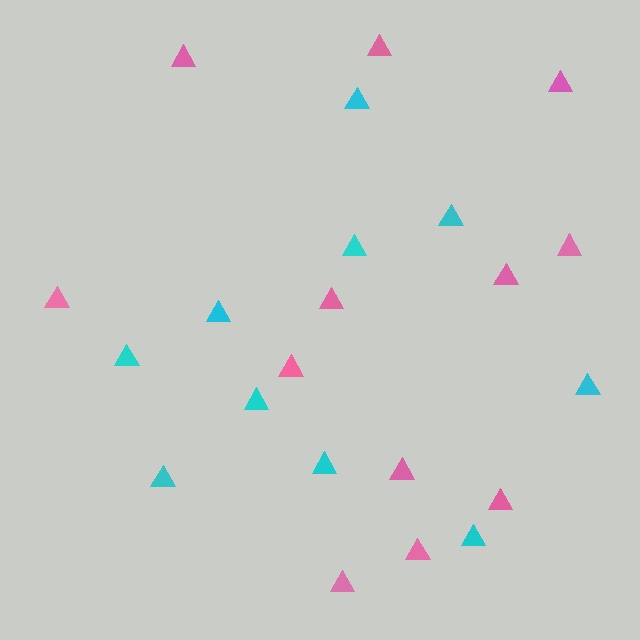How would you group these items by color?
There are 2 groups: one group of pink triangles (12) and one group of cyan triangles (10).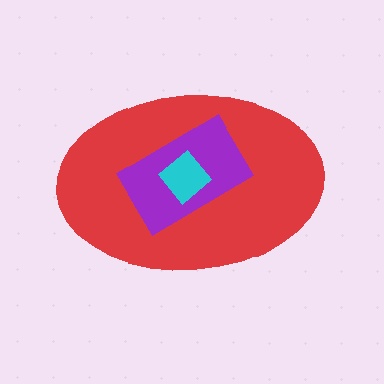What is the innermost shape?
The cyan diamond.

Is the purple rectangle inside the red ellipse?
Yes.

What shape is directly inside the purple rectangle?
The cyan diamond.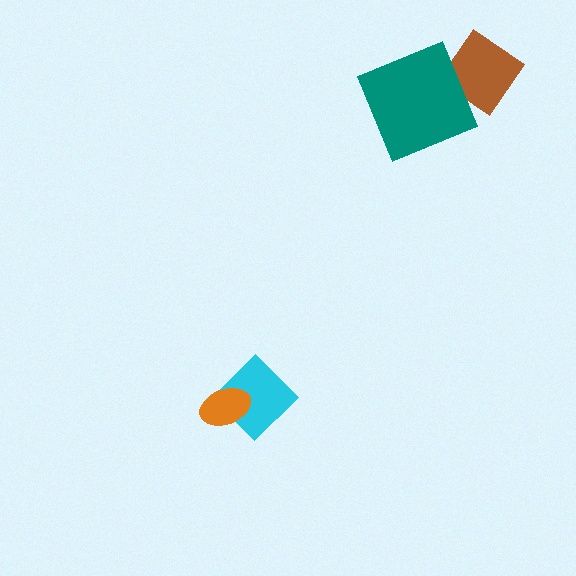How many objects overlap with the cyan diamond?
1 object overlaps with the cyan diamond.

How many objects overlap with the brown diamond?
0 objects overlap with the brown diamond.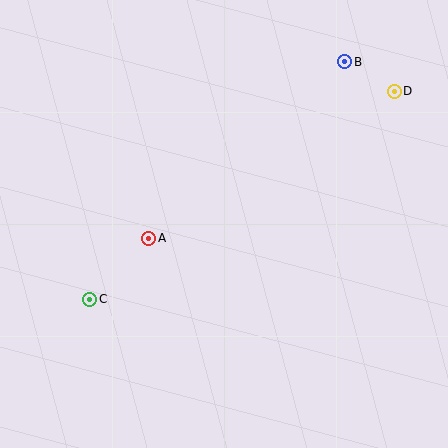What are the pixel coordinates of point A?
Point A is at (149, 238).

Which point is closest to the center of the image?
Point A at (149, 238) is closest to the center.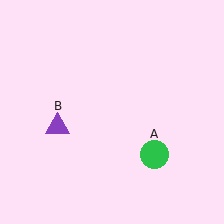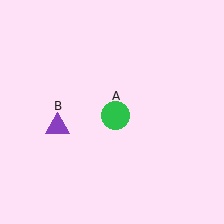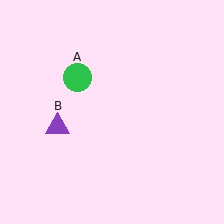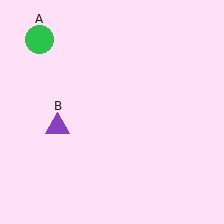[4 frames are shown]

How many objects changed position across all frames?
1 object changed position: green circle (object A).